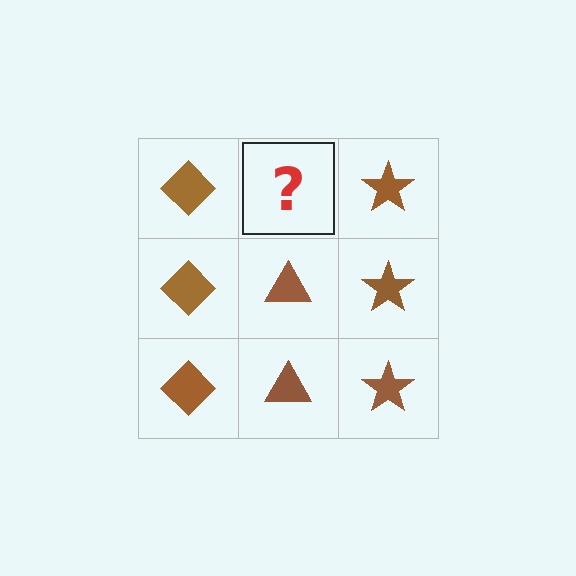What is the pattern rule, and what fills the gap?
The rule is that each column has a consistent shape. The gap should be filled with a brown triangle.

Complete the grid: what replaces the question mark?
The question mark should be replaced with a brown triangle.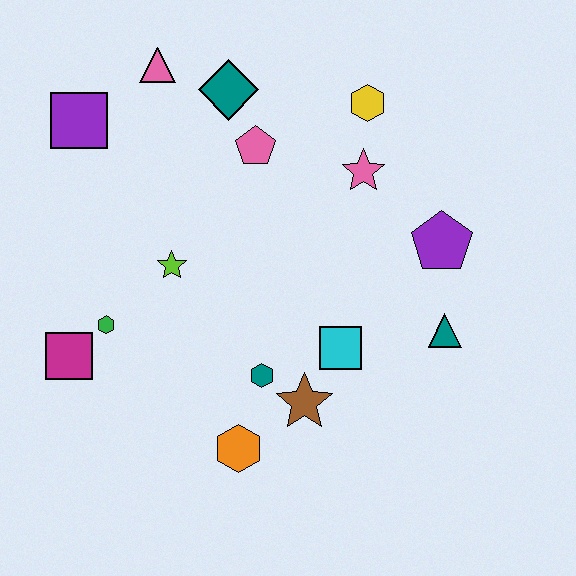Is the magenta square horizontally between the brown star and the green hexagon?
No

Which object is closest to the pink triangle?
The teal diamond is closest to the pink triangle.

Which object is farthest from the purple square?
The teal triangle is farthest from the purple square.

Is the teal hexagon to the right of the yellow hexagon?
No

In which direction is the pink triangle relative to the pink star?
The pink triangle is to the left of the pink star.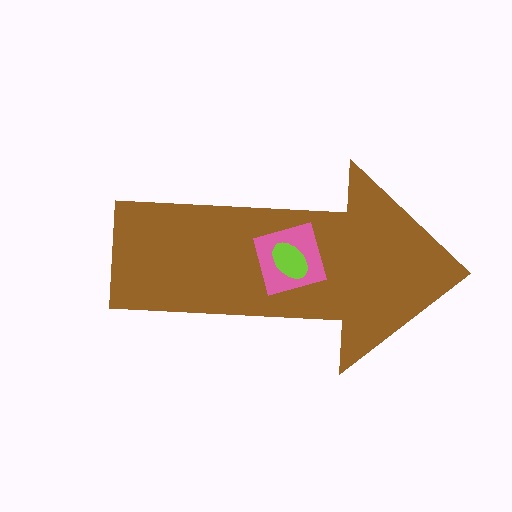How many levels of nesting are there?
3.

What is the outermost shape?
The brown arrow.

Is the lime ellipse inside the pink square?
Yes.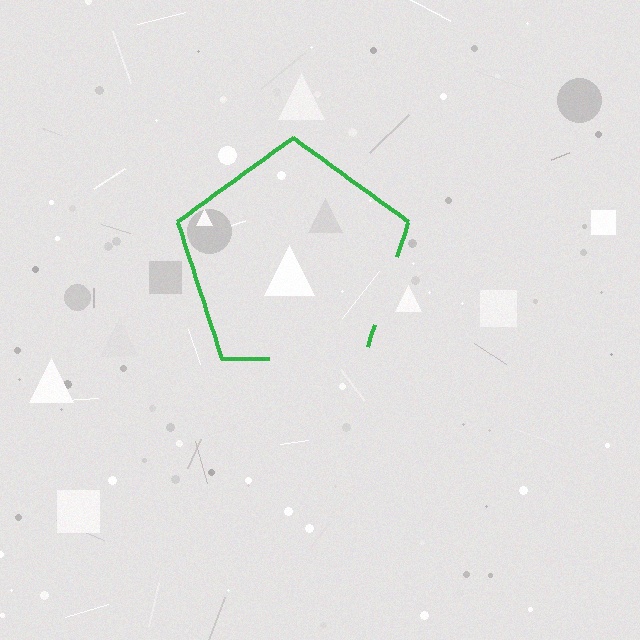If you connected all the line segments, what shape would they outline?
They would outline a pentagon.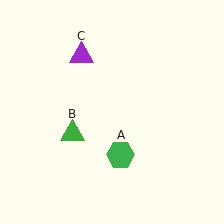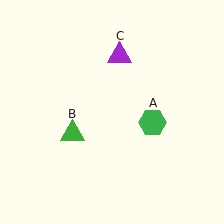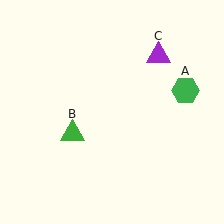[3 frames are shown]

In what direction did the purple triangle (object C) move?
The purple triangle (object C) moved right.